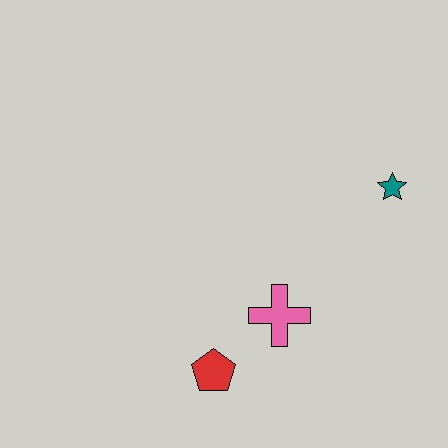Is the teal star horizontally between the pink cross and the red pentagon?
No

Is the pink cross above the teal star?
No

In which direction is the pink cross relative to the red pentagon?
The pink cross is to the right of the red pentagon.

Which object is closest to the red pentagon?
The pink cross is closest to the red pentagon.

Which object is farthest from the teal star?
The red pentagon is farthest from the teal star.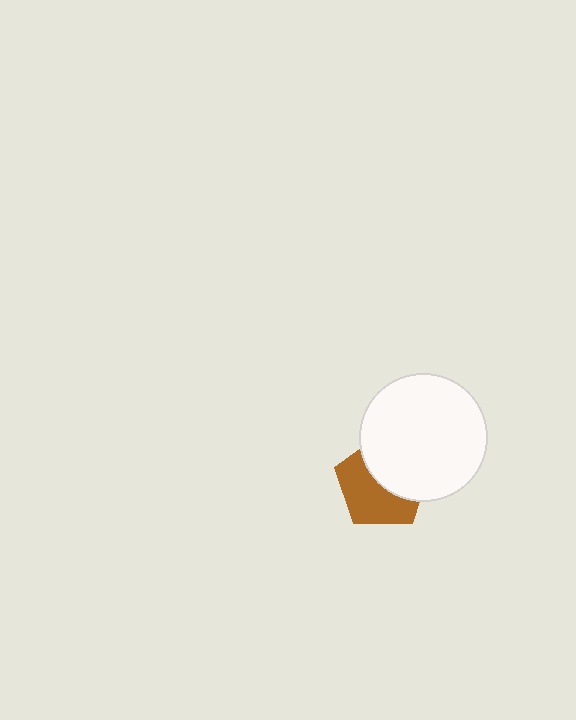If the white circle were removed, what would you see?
You would see the complete brown pentagon.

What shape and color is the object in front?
The object in front is a white circle.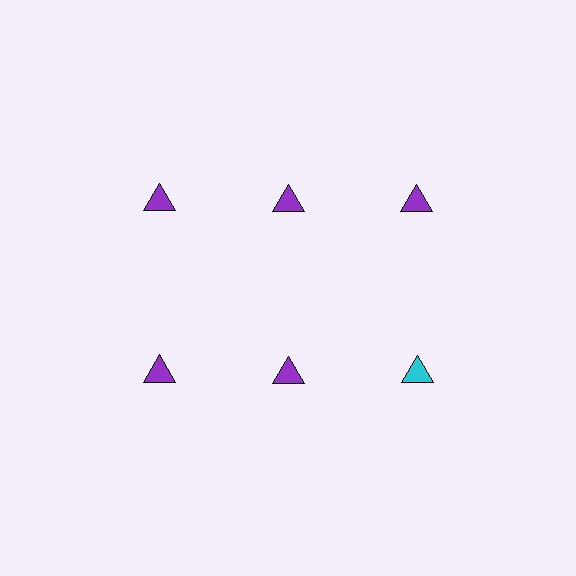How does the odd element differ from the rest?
It has a different color: cyan instead of purple.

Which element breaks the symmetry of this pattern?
The cyan triangle in the second row, center column breaks the symmetry. All other shapes are purple triangles.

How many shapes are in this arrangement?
There are 6 shapes arranged in a grid pattern.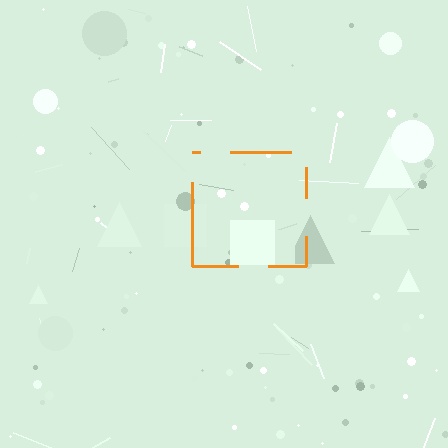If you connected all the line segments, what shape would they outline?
They would outline a square.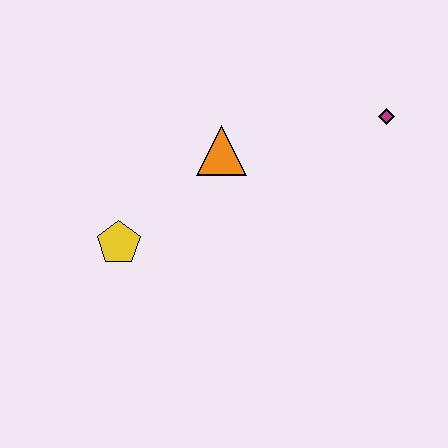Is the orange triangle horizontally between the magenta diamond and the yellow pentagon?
Yes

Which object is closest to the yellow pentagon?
The orange triangle is closest to the yellow pentagon.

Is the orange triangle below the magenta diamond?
Yes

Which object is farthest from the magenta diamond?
The yellow pentagon is farthest from the magenta diamond.